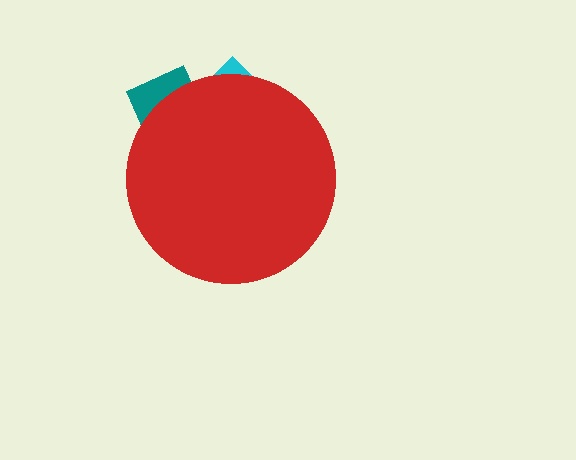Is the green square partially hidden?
Yes, the green square is partially hidden behind the red circle.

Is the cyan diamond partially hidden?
Yes, the cyan diamond is partially hidden behind the red circle.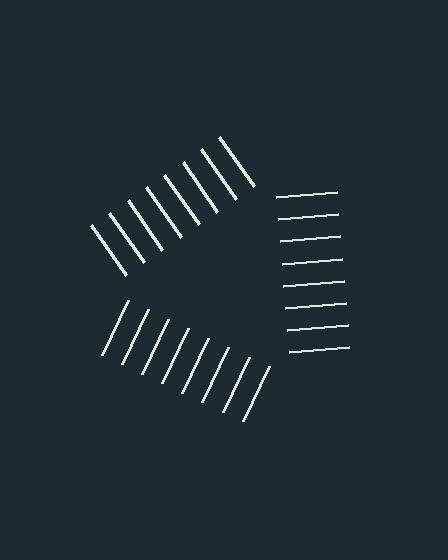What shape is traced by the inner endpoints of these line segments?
An illusory triangle — the line segments terminate on its edges but no continuous stroke is drawn.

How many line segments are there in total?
24 — 8 along each of the 3 edges.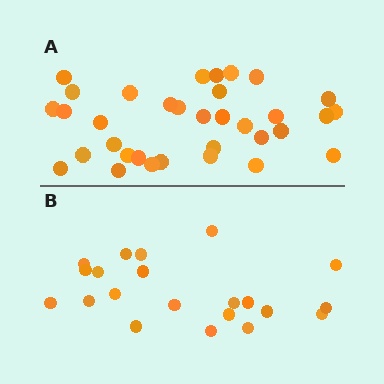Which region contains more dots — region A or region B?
Region A (the top region) has more dots.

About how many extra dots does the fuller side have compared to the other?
Region A has approximately 15 more dots than region B.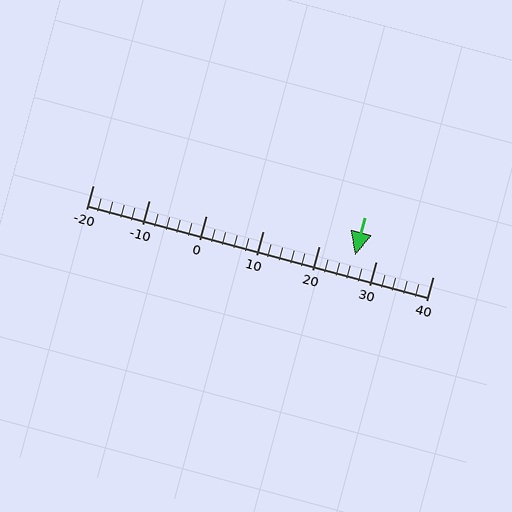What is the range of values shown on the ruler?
The ruler shows values from -20 to 40.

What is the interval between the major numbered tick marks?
The major tick marks are spaced 10 units apart.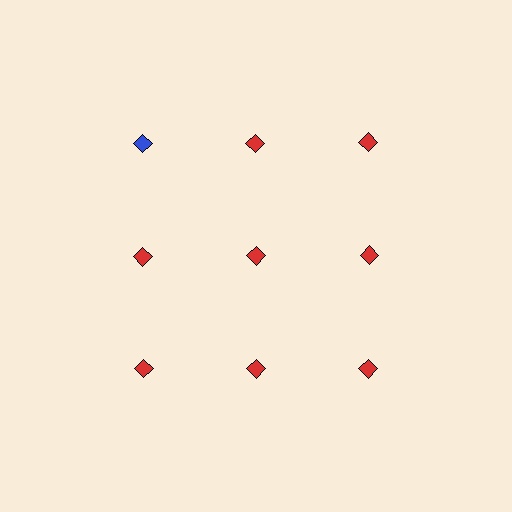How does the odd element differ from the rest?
It has a different color: blue instead of red.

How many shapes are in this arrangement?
There are 9 shapes arranged in a grid pattern.